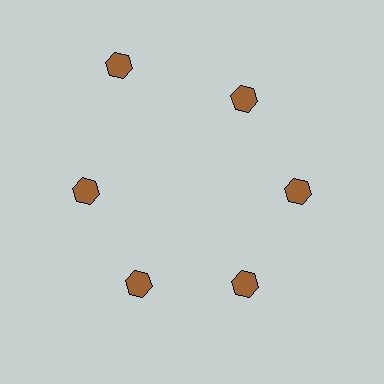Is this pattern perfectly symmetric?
No. The 6 brown hexagons are arranged in a ring, but one element near the 11 o'clock position is pushed outward from the center, breaking the 6-fold rotational symmetry.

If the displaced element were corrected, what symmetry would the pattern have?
It would have 6-fold rotational symmetry — the pattern would map onto itself every 60 degrees.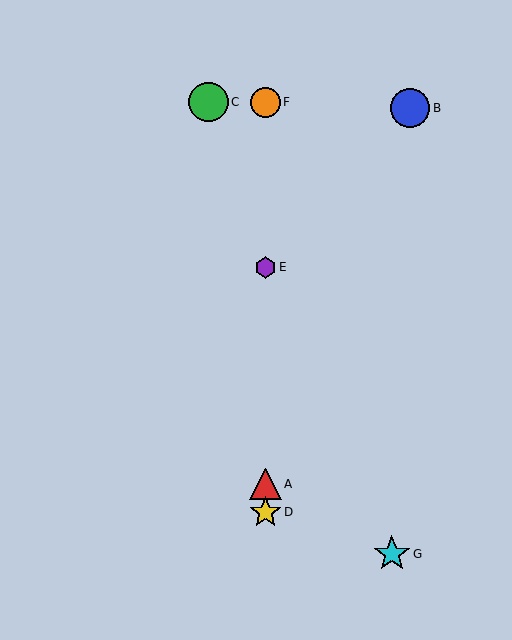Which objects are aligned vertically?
Objects A, D, E, F are aligned vertically.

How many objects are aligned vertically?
4 objects (A, D, E, F) are aligned vertically.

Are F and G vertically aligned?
No, F is at x≈265 and G is at x≈392.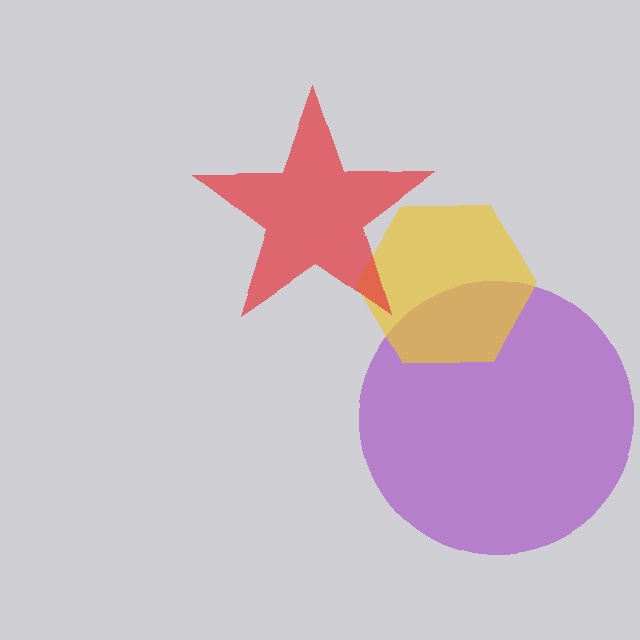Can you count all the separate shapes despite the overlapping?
Yes, there are 3 separate shapes.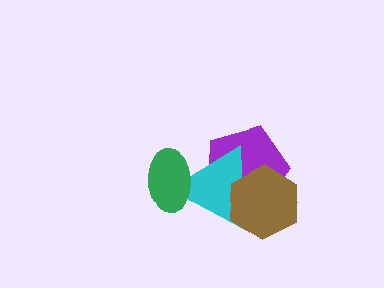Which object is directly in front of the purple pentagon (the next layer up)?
The cyan triangle is directly in front of the purple pentagon.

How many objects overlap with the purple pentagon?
2 objects overlap with the purple pentagon.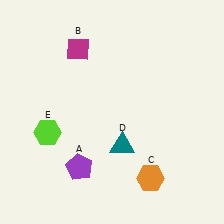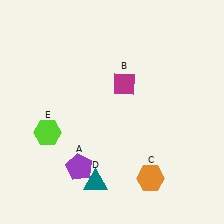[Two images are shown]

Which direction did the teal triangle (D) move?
The teal triangle (D) moved down.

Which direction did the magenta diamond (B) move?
The magenta diamond (B) moved right.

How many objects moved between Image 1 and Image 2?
2 objects moved between the two images.